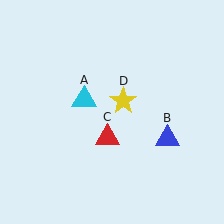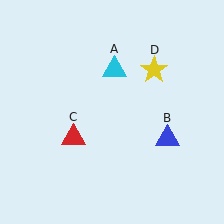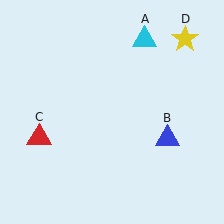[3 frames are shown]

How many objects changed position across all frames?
3 objects changed position: cyan triangle (object A), red triangle (object C), yellow star (object D).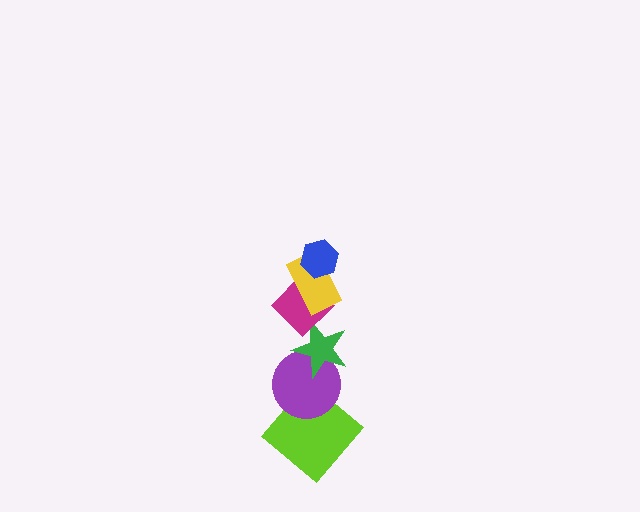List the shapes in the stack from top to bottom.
From top to bottom: the blue hexagon, the yellow rectangle, the magenta diamond, the green star, the purple circle, the lime diamond.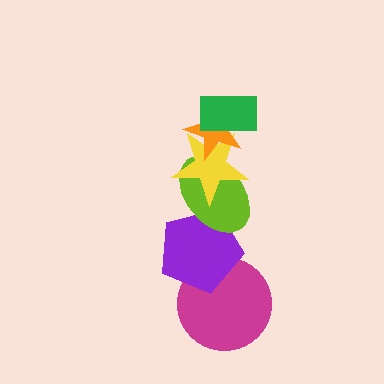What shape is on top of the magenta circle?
The purple pentagon is on top of the magenta circle.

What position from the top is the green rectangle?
The green rectangle is 1st from the top.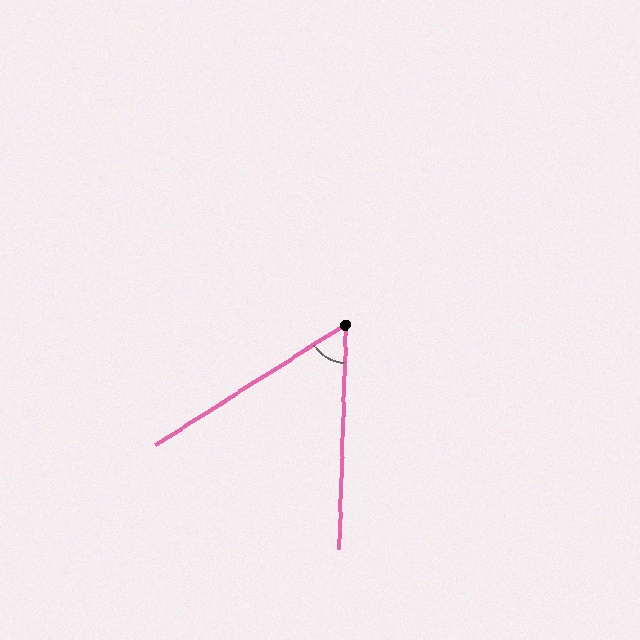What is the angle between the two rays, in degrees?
Approximately 56 degrees.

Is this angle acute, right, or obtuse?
It is acute.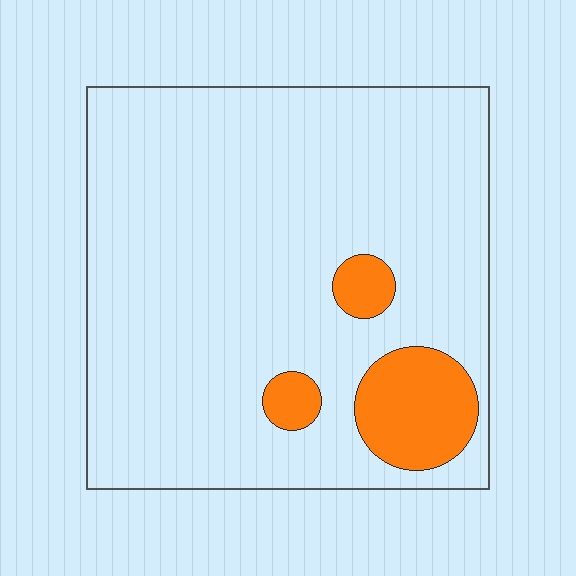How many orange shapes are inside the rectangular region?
3.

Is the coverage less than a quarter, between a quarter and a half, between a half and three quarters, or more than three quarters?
Less than a quarter.